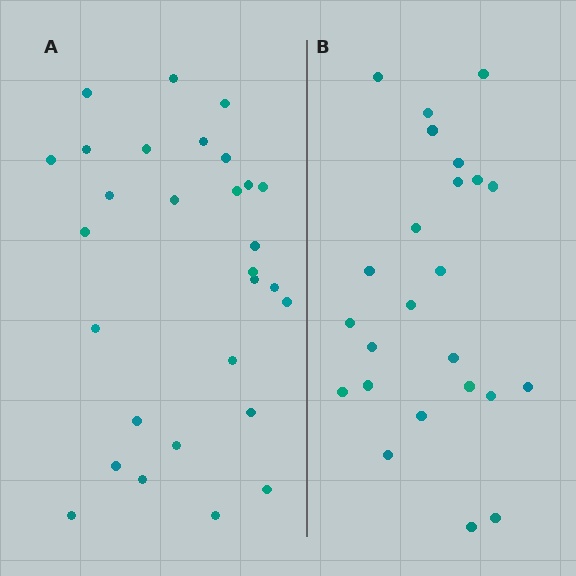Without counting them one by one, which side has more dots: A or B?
Region A (the left region) has more dots.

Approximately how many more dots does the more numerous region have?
Region A has about 5 more dots than region B.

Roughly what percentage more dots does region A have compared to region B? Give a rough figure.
About 20% more.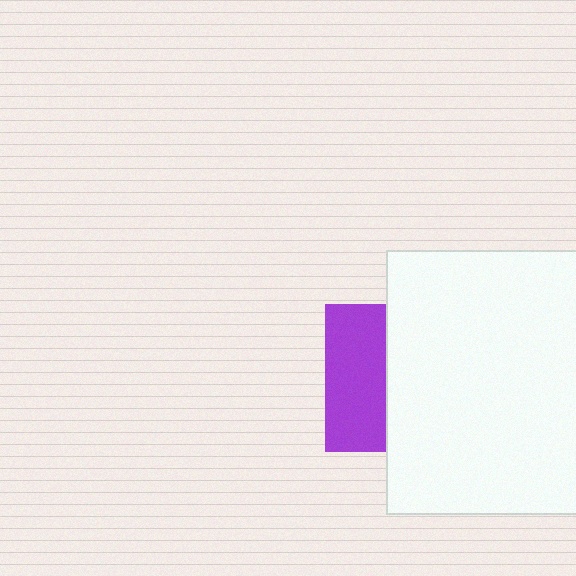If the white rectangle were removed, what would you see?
You would see the complete purple square.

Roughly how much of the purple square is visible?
A small part of it is visible (roughly 41%).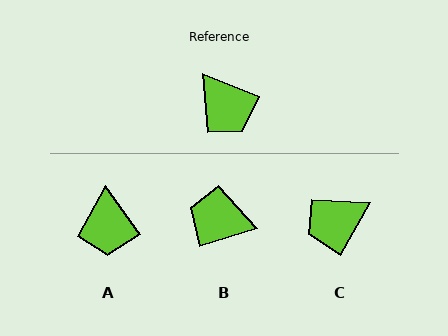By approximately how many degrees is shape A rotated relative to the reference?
Approximately 33 degrees clockwise.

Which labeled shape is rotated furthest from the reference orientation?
B, about 141 degrees away.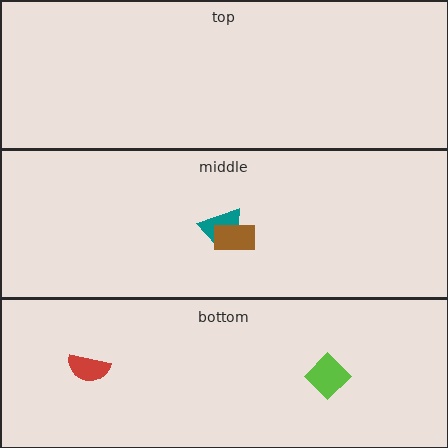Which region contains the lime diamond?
The bottom region.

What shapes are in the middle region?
The teal trapezoid, the brown rectangle.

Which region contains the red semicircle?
The bottom region.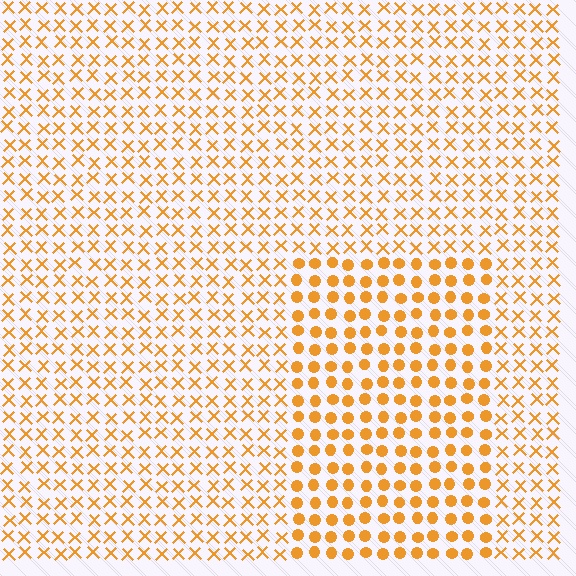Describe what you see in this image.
The image is filled with small orange elements arranged in a uniform grid. A rectangle-shaped region contains circles, while the surrounding area contains X marks. The boundary is defined purely by the change in element shape.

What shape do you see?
I see a rectangle.